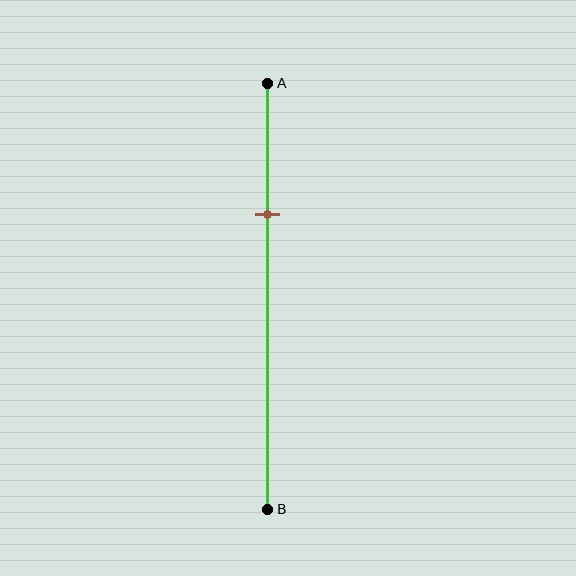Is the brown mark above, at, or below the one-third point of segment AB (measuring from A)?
The brown mark is approximately at the one-third point of segment AB.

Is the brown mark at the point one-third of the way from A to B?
Yes, the mark is approximately at the one-third point.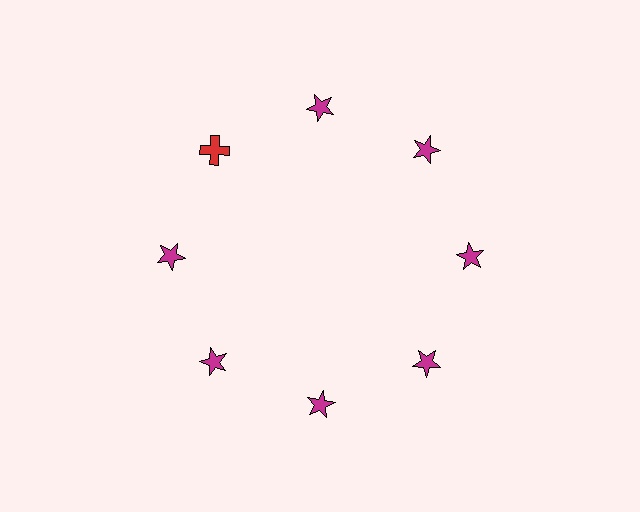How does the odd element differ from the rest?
It differs in both color (red instead of magenta) and shape (cross instead of star).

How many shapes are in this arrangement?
There are 8 shapes arranged in a ring pattern.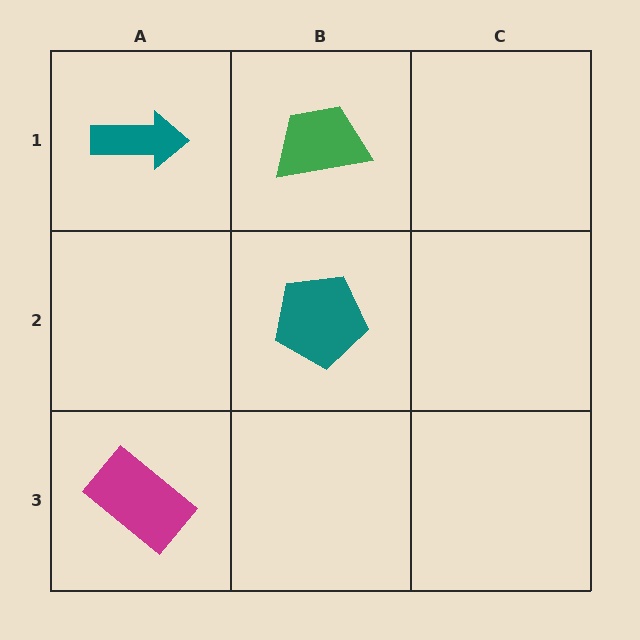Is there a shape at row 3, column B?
No, that cell is empty.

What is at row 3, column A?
A magenta rectangle.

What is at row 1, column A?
A teal arrow.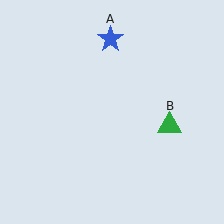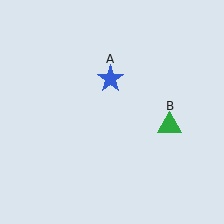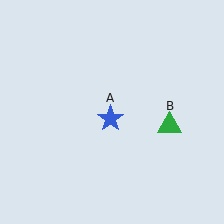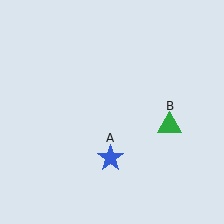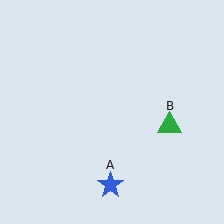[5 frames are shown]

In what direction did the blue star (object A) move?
The blue star (object A) moved down.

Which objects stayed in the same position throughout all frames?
Green triangle (object B) remained stationary.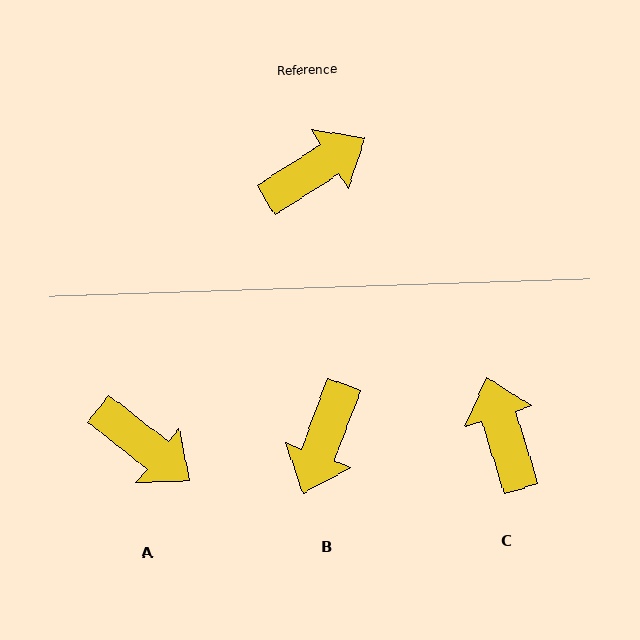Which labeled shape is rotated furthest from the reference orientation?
B, about 143 degrees away.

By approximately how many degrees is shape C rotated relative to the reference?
Approximately 75 degrees counter-clockwise.